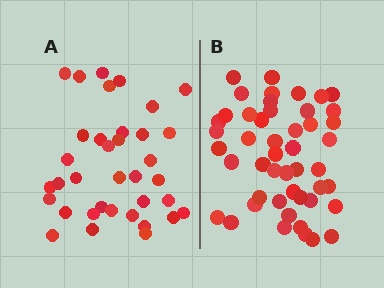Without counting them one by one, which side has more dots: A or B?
Region B (the right region) has more dots.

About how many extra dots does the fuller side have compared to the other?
Region B has roughly 12 or so more dots than region A.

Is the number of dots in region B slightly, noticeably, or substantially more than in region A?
Region B has noticeably more, but not dramatically so. The ratio is roughly 1.3 to 1.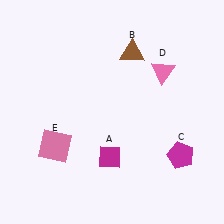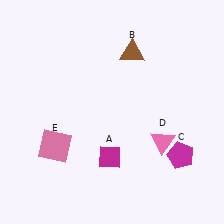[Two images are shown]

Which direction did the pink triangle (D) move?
The pink triangle (D) moved down.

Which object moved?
The pink triangle (D) moved down.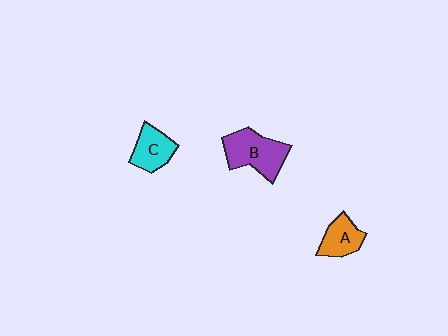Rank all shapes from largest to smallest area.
From largest to smallest: B (purple), C (cyan), A (orange).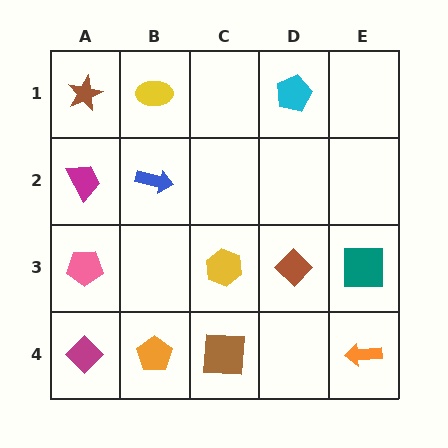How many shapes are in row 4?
4 shapes.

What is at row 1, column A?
A brown star.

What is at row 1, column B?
A yellow ellipse.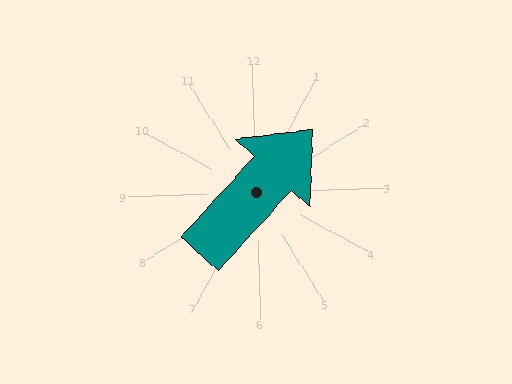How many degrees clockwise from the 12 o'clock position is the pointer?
Approximately 44 degrees.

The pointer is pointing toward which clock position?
Roughly 1 o'clock.